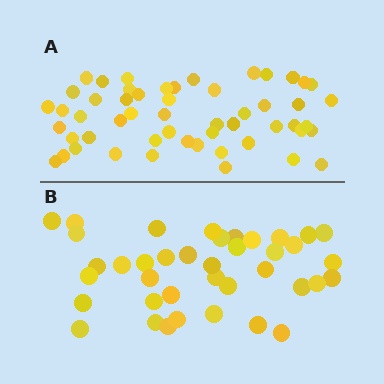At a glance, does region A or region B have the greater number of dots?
Region A (the top region) has more dots.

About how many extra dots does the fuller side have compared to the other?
Region A has approximately 15 more dots than region B.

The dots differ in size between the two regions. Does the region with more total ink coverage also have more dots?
No. Region B has more total ink coverage because its dots are larger, but region A actually contains more individual dots. Total area can be misleading — the number of items is what matters here.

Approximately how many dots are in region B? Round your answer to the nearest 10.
About 40 dots. (The exact count is 39, which rounds to 40.)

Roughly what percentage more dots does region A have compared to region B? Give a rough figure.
About 35% more.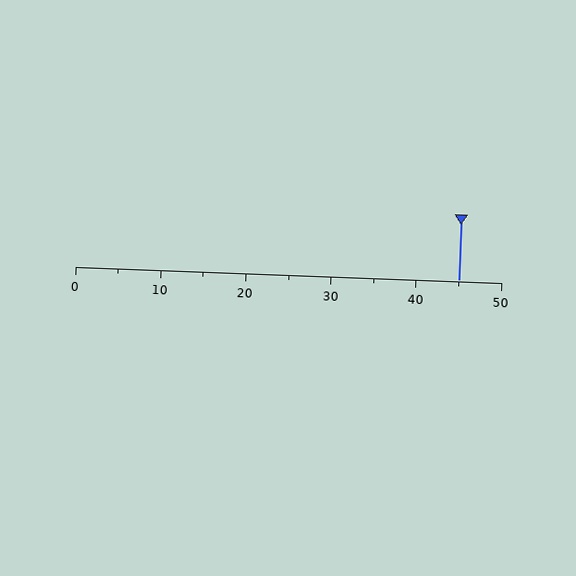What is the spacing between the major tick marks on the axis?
The major ticks are spaced 10 apart.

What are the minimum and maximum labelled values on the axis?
The axis runs from 0 to 50.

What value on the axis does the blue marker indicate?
The marker indicates approximately 45.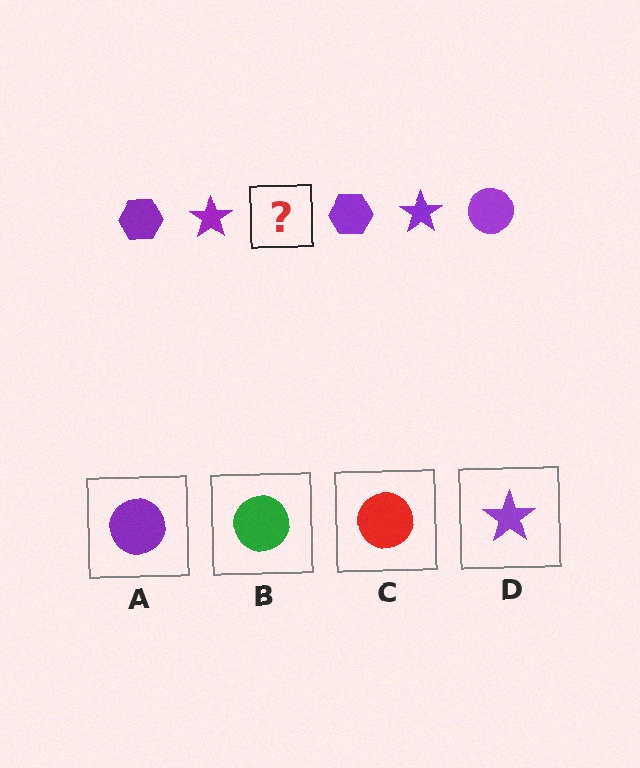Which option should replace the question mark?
Option A.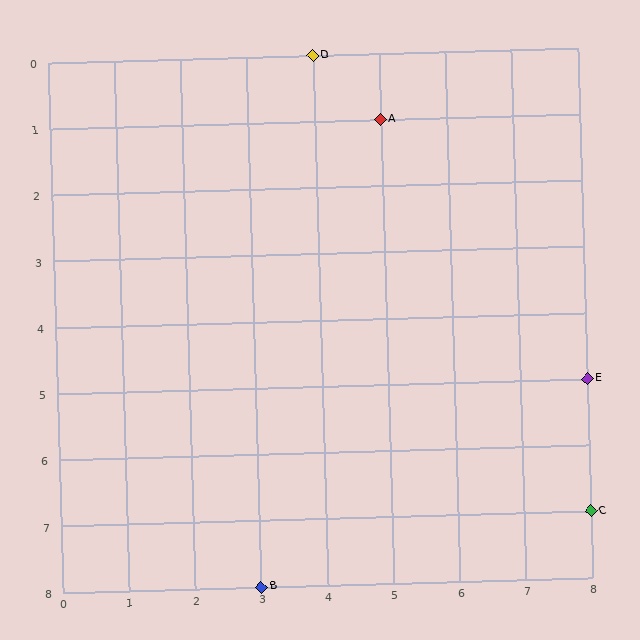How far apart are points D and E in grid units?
Points D and E are 4 columns and 5 rows apart (about 6.4 grid units diagonally).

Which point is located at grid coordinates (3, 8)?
Point B is at (3, 8).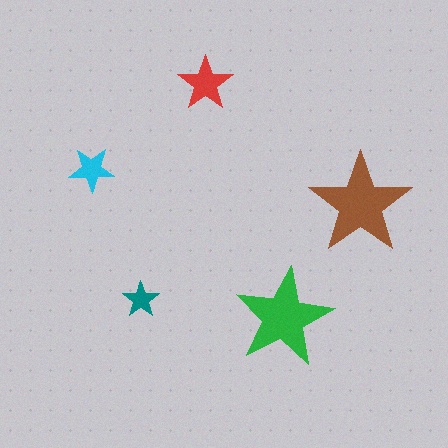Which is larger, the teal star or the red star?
The red one.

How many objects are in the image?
There are 5 objects in the image.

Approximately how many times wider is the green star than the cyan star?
About 2 times wider.